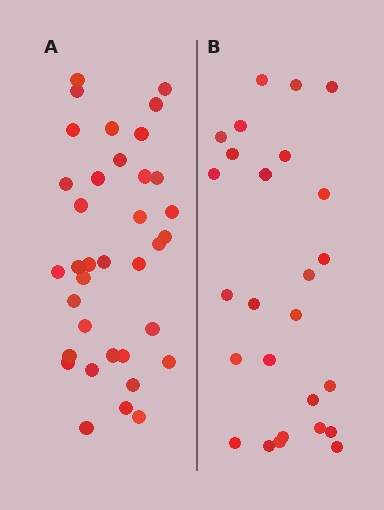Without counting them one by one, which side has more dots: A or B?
Region A (the left region) has more dots.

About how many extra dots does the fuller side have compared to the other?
Region A has roughly 10 or so more dots than region B.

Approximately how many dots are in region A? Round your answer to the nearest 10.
About 40 dots. (The exact count is 36, which rounds to 40.)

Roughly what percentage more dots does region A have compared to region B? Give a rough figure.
About 40% more.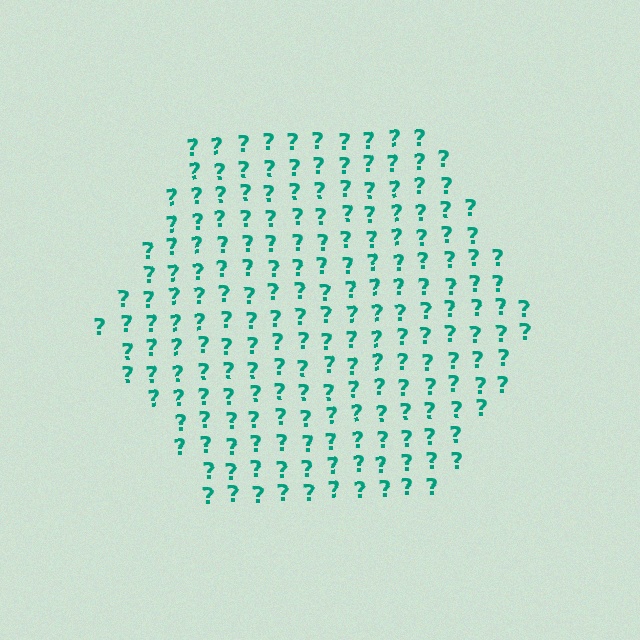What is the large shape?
The large shape is a hexagon.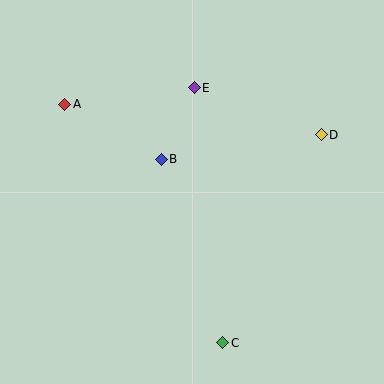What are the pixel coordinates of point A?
Point A is at (65, 104).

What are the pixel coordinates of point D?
Point D is at (321, 135).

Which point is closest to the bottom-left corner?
Point C is closest to the bottom-left corner.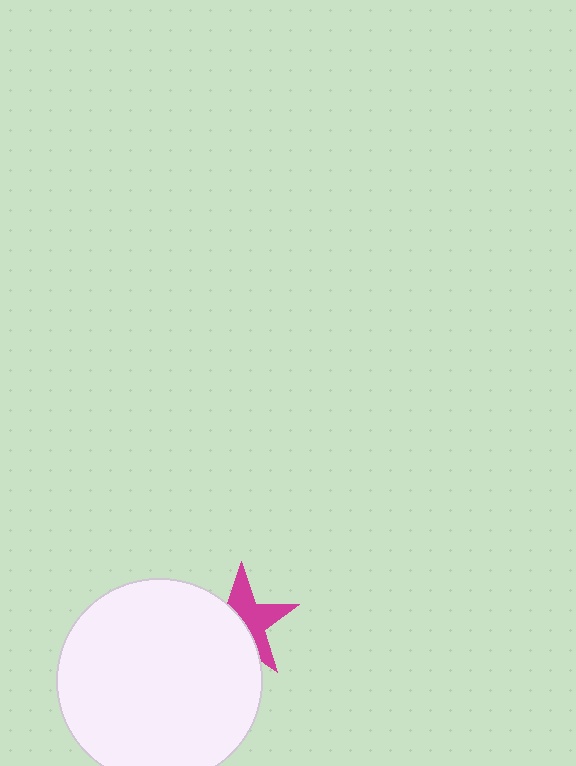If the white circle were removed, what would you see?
You would see the complete magenta star.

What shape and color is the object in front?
The object in front is a white circle.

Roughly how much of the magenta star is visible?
About half of it is visible (roughly 50%).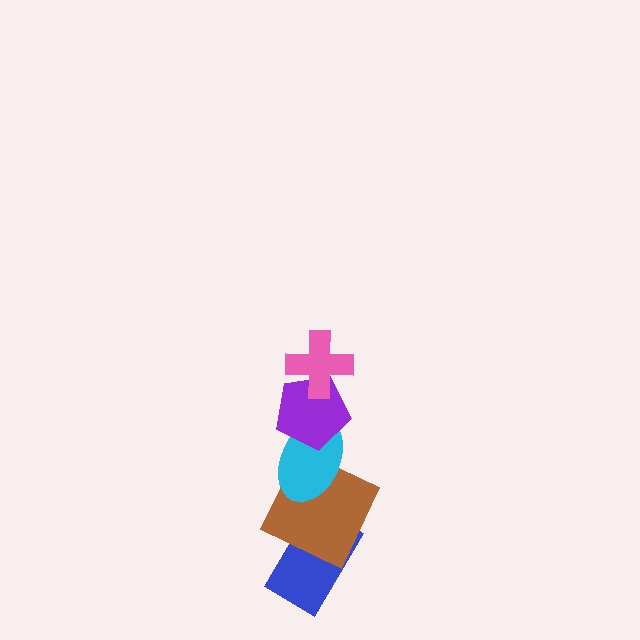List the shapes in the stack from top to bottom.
From top to bottom: the pink cross, the purple pentagon, the cyan ellipse, the brown square, the blue rectangle.